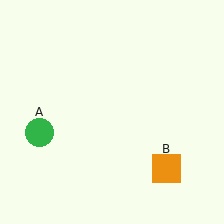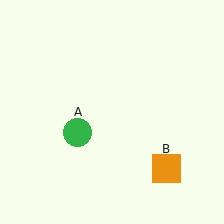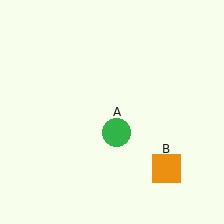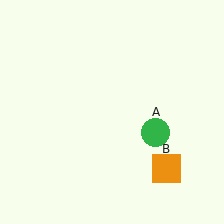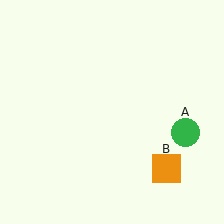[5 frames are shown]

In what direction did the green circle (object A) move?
The green circle (object A) moved right.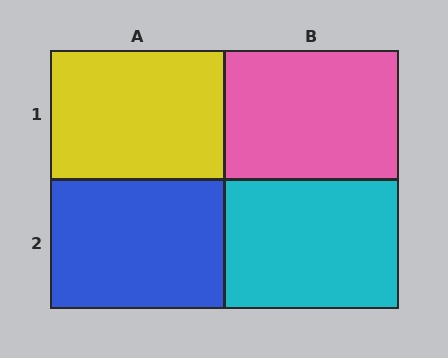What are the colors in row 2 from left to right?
Blue, cyan.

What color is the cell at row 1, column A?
Yellow.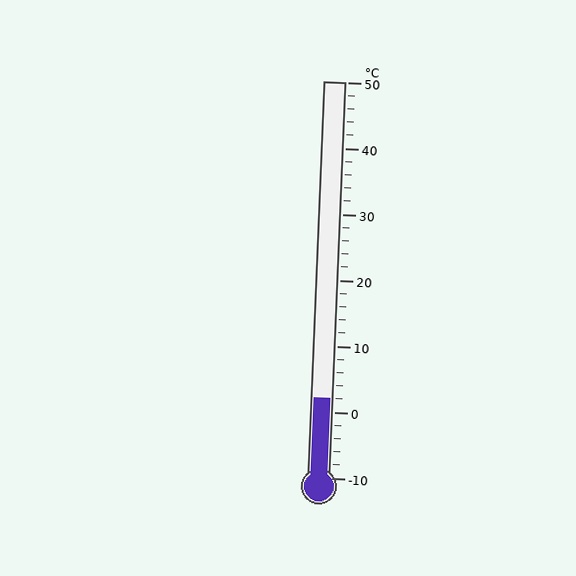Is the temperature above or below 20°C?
The temperature is below 20°C.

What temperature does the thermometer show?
The thermometer shows approximately 2°C.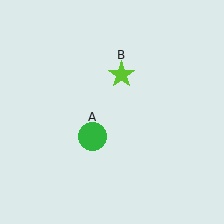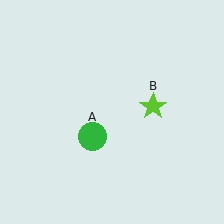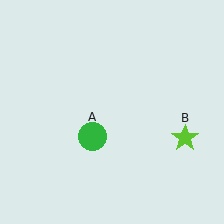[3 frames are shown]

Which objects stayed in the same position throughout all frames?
Green circle (object A) remained stationary.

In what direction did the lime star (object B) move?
The lime star (object B) moved down and to the right.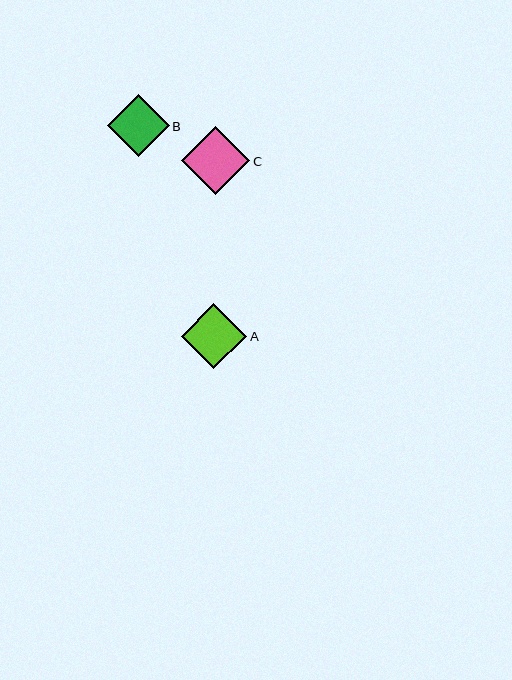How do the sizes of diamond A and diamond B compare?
Diamond A and diamond B are approximately the same size.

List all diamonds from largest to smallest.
From largest to smallest: C, A, B.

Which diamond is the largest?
Diamond C is the largest with a size of approximately 68 pixels.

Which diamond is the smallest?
Diamond B is the smallest with a size of approximately 62 pixels.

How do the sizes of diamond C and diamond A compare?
Diamond C and diamond A are approximately the same size.